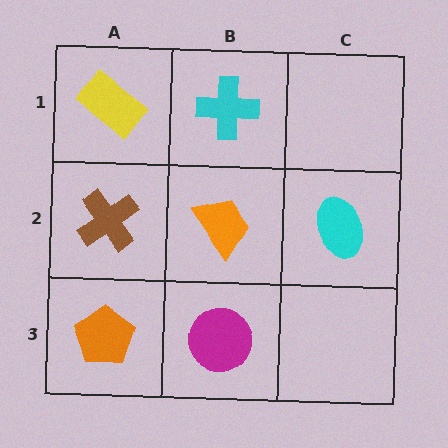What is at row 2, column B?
An orange trapezoid.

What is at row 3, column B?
A magenta circle.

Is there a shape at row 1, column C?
No, that cell is empty.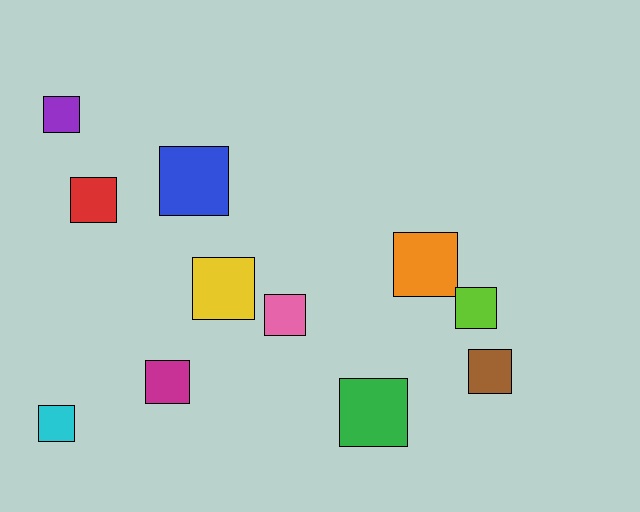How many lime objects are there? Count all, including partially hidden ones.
There is 1 lime object.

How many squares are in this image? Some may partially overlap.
There are 11 squares.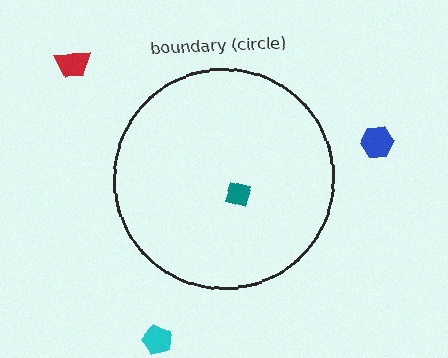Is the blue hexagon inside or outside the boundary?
Outside.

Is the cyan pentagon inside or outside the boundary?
Outside.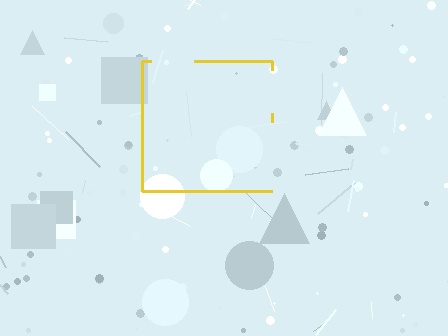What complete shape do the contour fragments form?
The contour fragments form a square.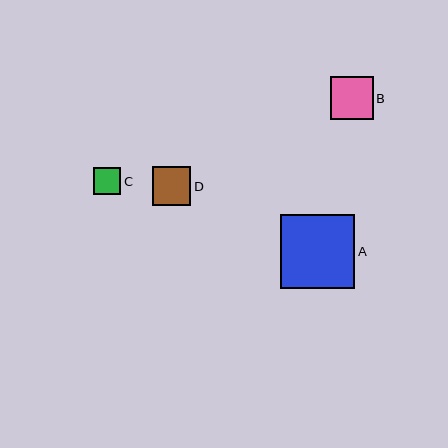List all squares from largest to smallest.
From largest to smallest: A, B, D, C.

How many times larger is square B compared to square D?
Square B is approximately 1.1 times the size of square D.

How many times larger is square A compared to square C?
Square A is approximately 2.7 times the size of square C.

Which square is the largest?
Square A is the largest with a size of approximately 75 pixels.